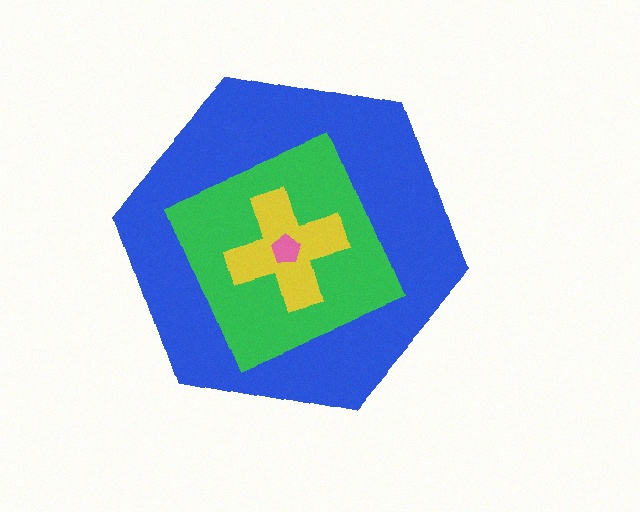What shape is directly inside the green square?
The yellow cross.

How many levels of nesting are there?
4.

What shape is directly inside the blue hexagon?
The green square.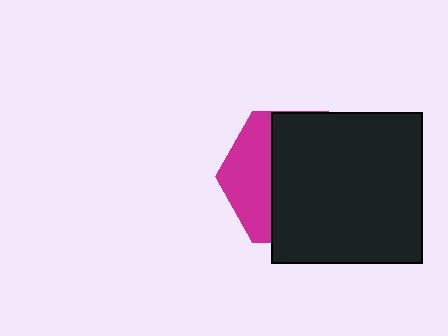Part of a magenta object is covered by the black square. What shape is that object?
It is a hexagon.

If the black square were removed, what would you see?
You would see the complete magenta hexagon.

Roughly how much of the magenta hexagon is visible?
A small part of it is visible (roughly 33%).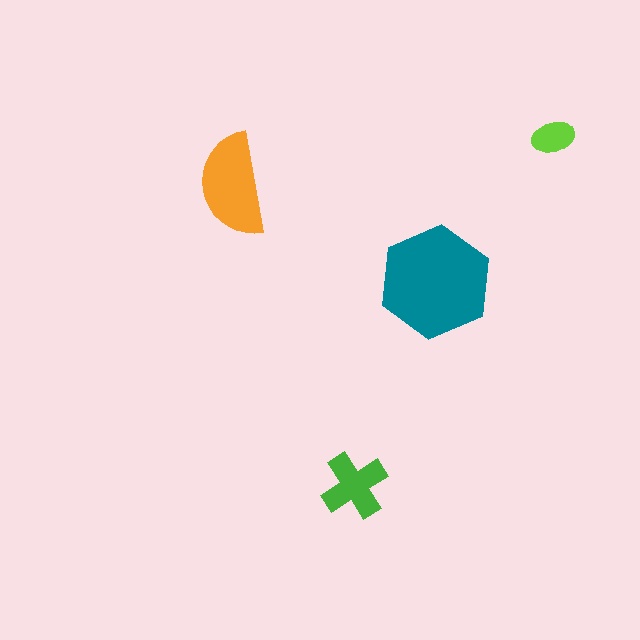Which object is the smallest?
The lime ellipse.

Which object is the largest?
The teal hexagon.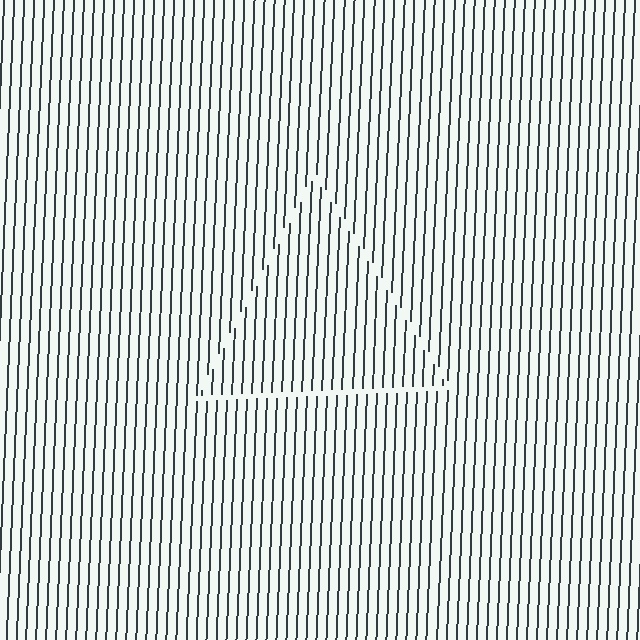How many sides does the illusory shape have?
3 sides — the line-ends trace a triangle.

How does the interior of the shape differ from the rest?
The interior of the shape contains the same grating, shifted by half a period — the contour is defined by the phase discontinuity where line-ends from the inner and outer gratings abut.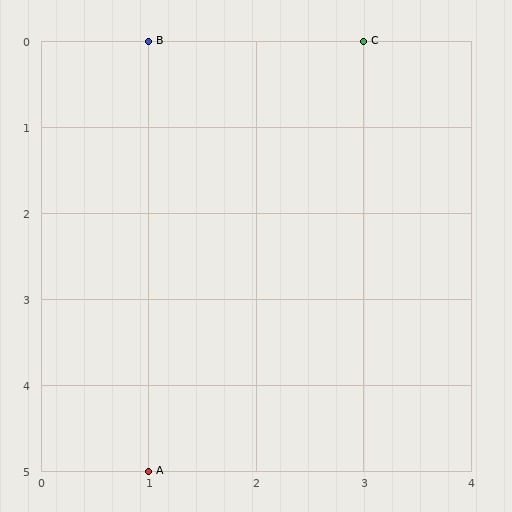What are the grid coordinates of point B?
Point B is at grid coordinates (1, 0).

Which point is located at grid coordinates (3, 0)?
Point C is at (3, 0).